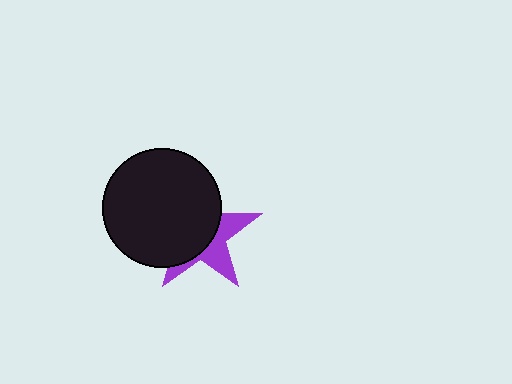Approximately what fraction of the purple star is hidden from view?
Roughly 62% of the purple star is hidden behind the black circle.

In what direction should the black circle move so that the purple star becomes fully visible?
The black circle should move left. That is the shortest direction to clear the overlap and leave the purple star fully visible.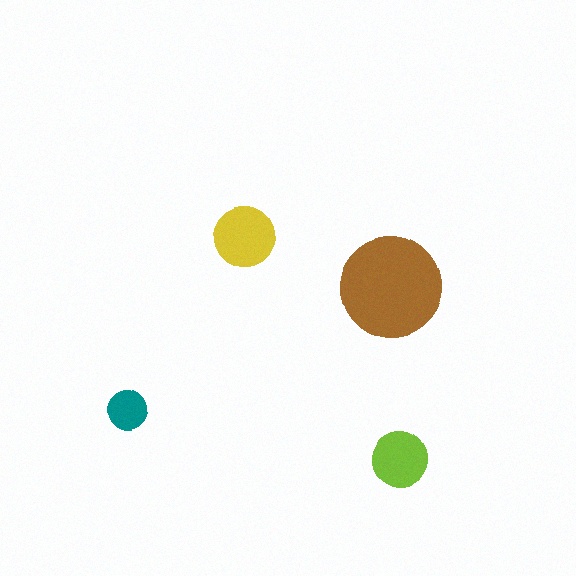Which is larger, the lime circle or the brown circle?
The brown one.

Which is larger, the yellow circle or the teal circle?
The yellow one.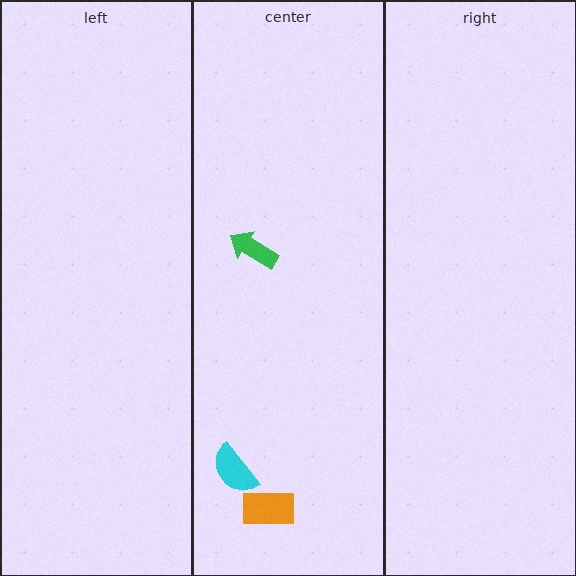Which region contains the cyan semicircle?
The center region.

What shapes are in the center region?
The cyan semicircle, the orange rectangle, the green arrow.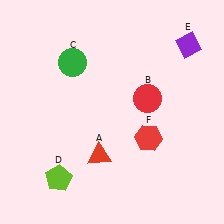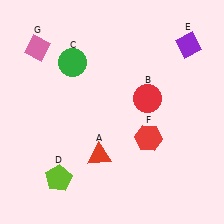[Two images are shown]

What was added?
A pink diamond (G) was added in Image 2.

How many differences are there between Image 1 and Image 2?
There is 1 difference between the two images.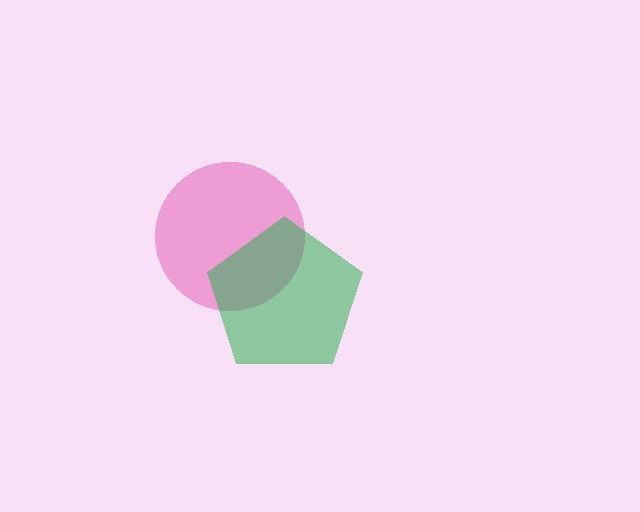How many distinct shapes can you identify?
There are 2 distinct shapes: a pink circle, a green pentagon.